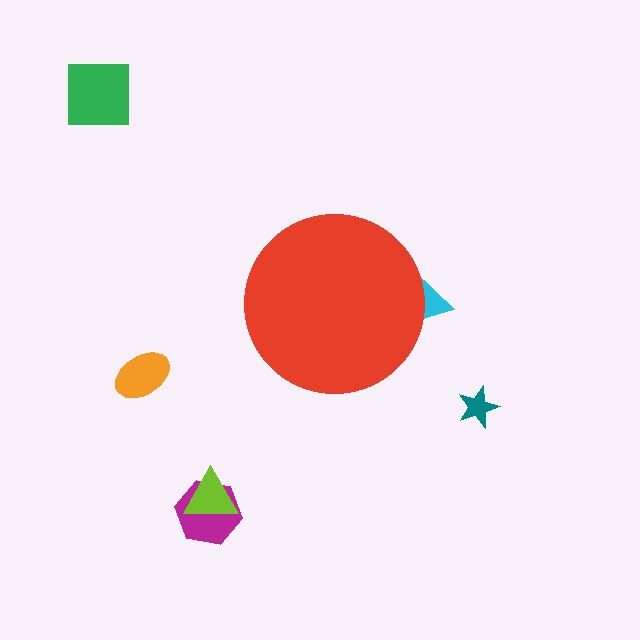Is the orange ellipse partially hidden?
No, the orange ellipse is fully visible.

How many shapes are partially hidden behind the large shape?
1 shape is partially hidden.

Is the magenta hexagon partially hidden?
No, the magenta hexagon is fully visible.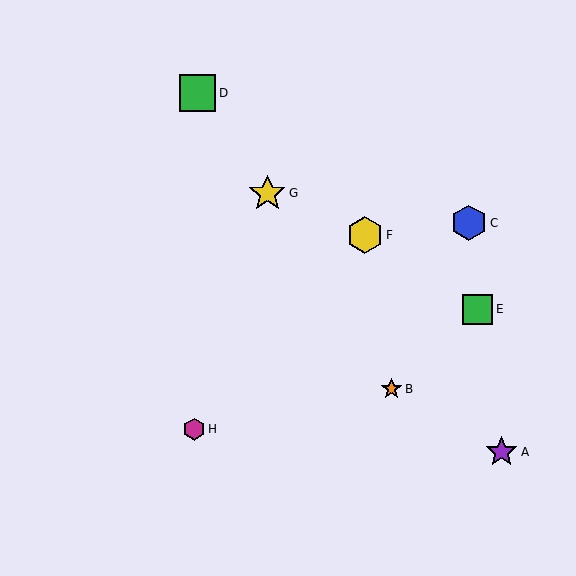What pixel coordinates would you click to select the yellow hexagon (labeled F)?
Click at (365, 235) to select the yellow hexagon F.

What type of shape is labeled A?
Shape A is a purple star.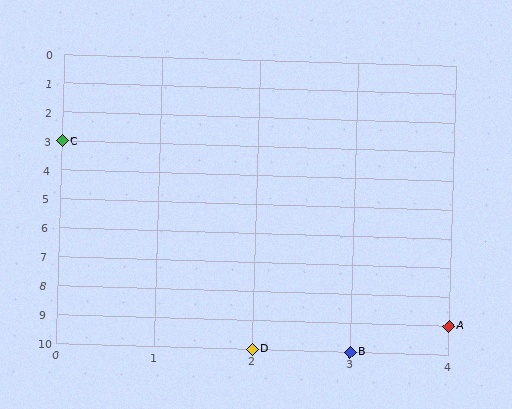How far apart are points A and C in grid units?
Points A and C are 4 columns and 6 rows apart (about 7.2 grid units diagonally).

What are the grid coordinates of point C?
Point C is at grid coordinates (0, 3).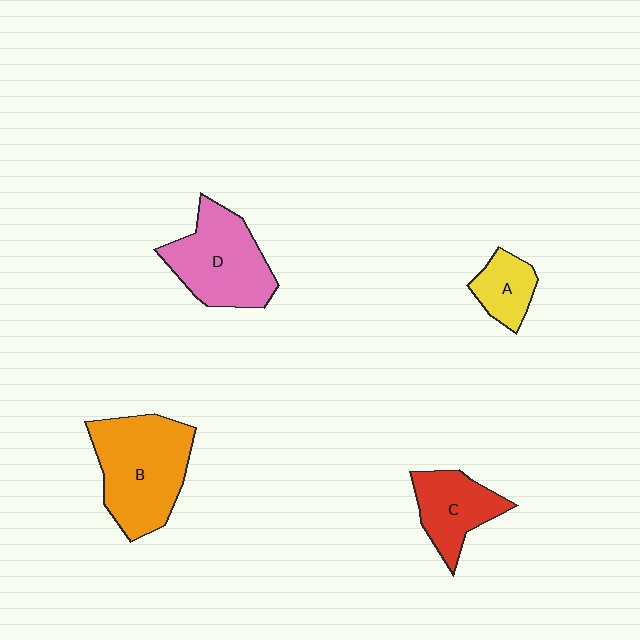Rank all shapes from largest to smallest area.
From largest to smallest: B (orange), D (pink), C (red), A (yellow).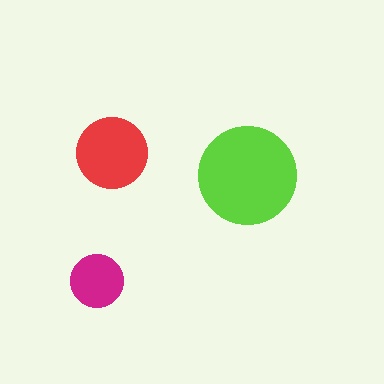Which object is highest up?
The red circle is topmost.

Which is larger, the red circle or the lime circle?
The lime one.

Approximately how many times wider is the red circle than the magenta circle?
About 1.5 times wider.